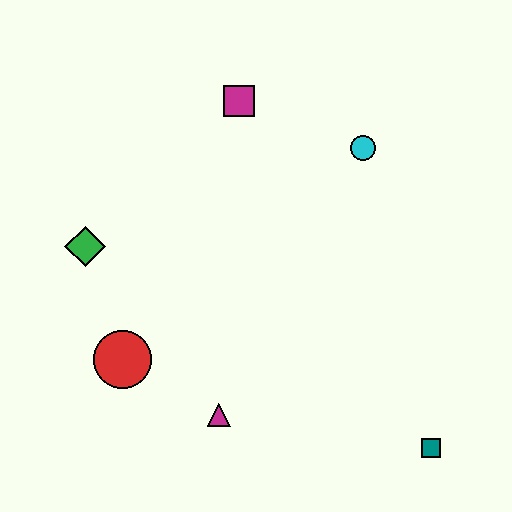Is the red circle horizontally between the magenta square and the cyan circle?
No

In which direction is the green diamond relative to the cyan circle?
The green diamond is to the left of the cyan circle.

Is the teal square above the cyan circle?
No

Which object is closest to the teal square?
The magenta triangle is closest to the teal square.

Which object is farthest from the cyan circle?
The red circle is farthest from the cyan circle.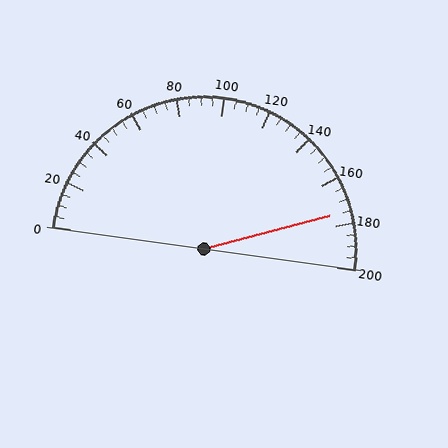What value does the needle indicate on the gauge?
The needle indicates approximately 175.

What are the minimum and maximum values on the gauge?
The gauge ranges from 0 to 200.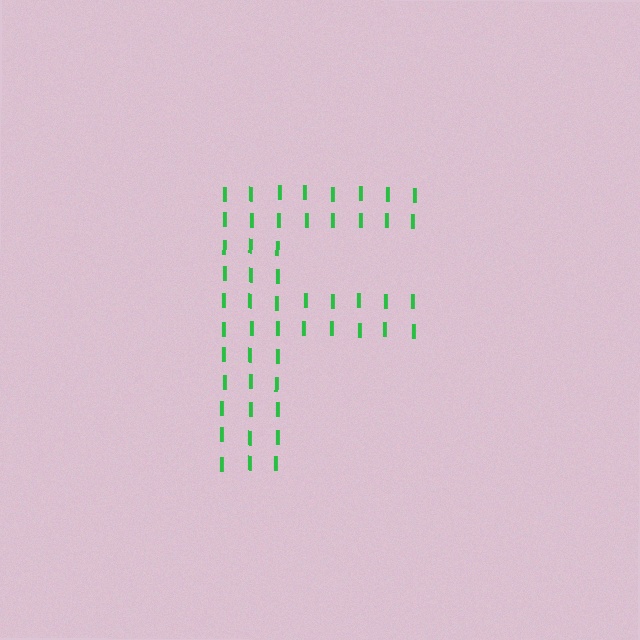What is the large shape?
The large shape is the letter F.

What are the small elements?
The small elements are letter I's.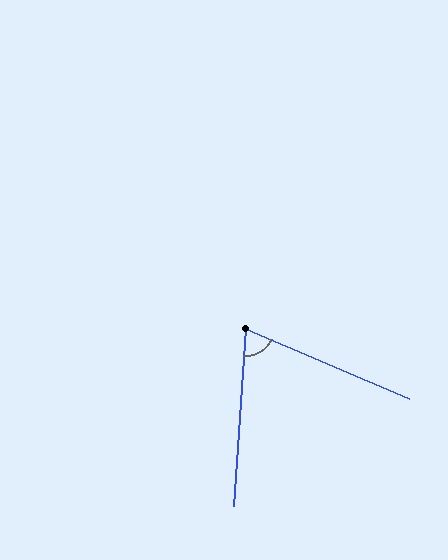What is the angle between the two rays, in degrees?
Approximately 71 degrees.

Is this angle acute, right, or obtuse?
It is acute.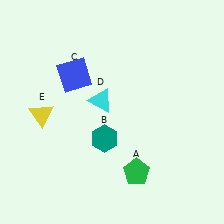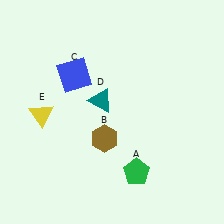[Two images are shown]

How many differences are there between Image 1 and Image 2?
There are 2 differences between the two images.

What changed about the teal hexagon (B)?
In Image 1, B is teal. In Image 2, it changed to brown.